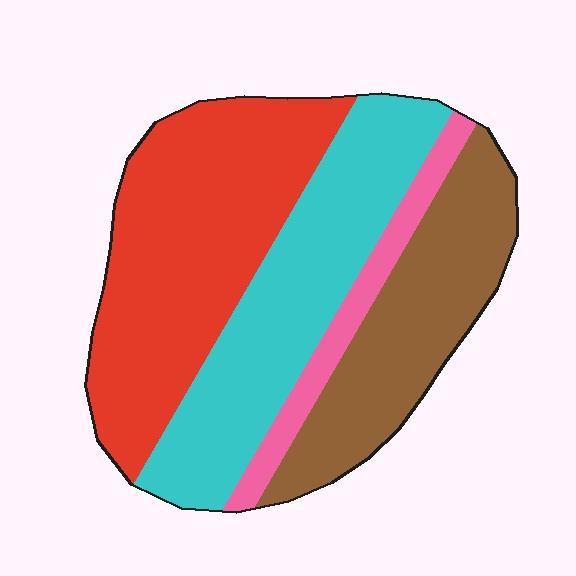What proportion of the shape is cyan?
Cyan covers roughly 30% of the shape.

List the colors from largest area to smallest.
From largest to smallest: red, cyan, brown, pink.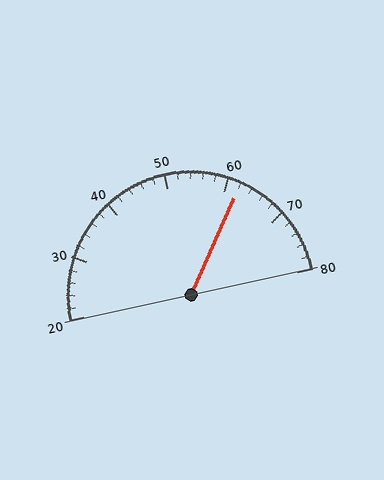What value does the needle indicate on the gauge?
The needle indicates approximately 62.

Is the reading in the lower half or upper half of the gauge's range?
The reading is in the upper half of the range (20 to 80).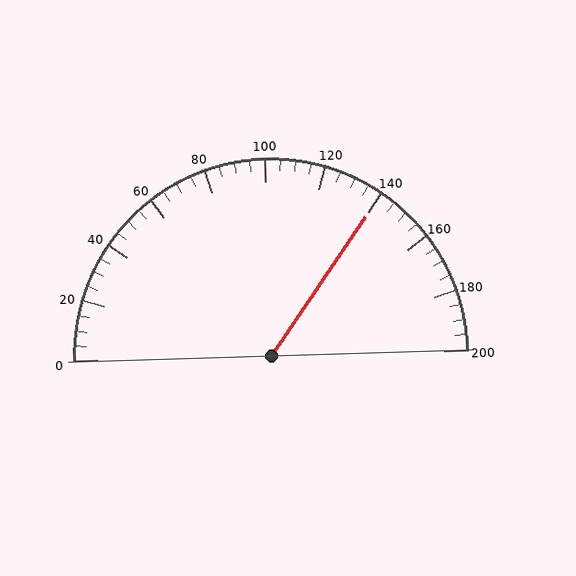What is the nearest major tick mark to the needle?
The nearest major tick mark is 140.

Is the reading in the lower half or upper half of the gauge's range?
The reading is in the upper half of the range (0 to 200).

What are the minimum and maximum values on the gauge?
The gauge ranges from 0 to 200.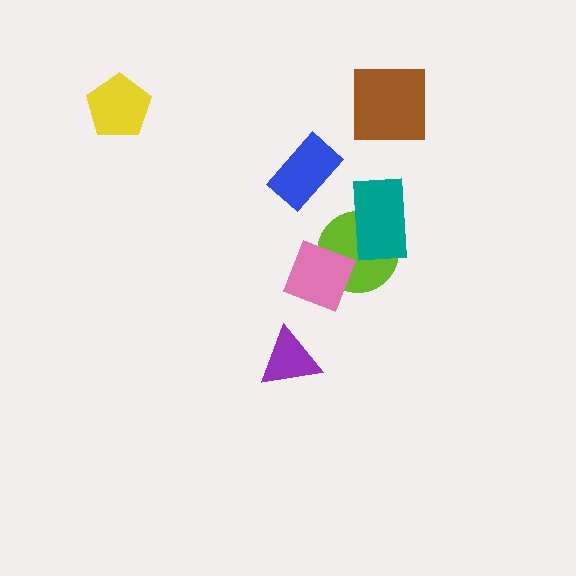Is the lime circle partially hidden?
Yes, it is partially covered by another shape.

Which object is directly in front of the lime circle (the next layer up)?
The pink diamond is directly in front of the lime circle.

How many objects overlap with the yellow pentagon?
0 objects overlap with the yellow pentagon.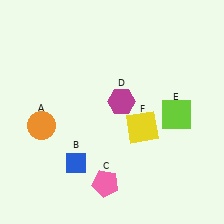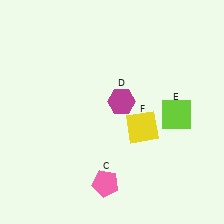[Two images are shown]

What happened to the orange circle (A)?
The orange circle (A) was removed in Image 2. It was in the bottom-left area of Image 1.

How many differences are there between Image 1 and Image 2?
There are 2 differences between the two images.